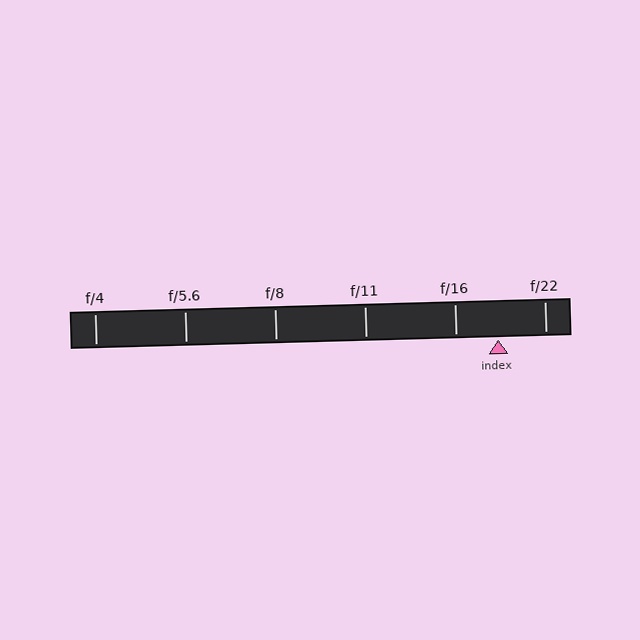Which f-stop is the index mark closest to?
The index mark is closest to f/16.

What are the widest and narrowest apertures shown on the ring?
The widest aperture shown is f/4 and the narrowest is f/22.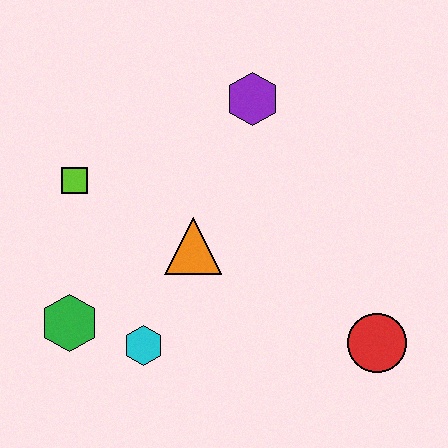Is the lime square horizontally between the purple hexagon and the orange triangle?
No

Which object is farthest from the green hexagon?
The red circle is farthest from the green hexagon.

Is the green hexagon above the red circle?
Yes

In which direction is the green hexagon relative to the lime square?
The green hexagon is below the lime square.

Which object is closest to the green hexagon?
The cyan hexagon is closest to the green hexagon.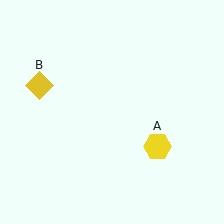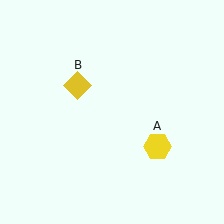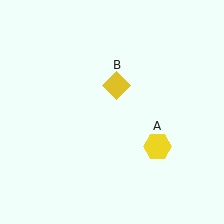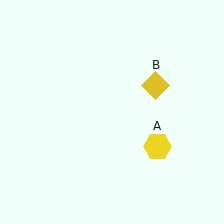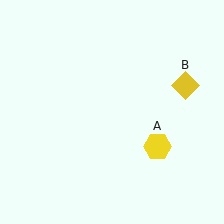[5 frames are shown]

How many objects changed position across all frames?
1 object changed position: yellow diamond (object B).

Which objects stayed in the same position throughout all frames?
Yellow hexagon (object A) remained stationary.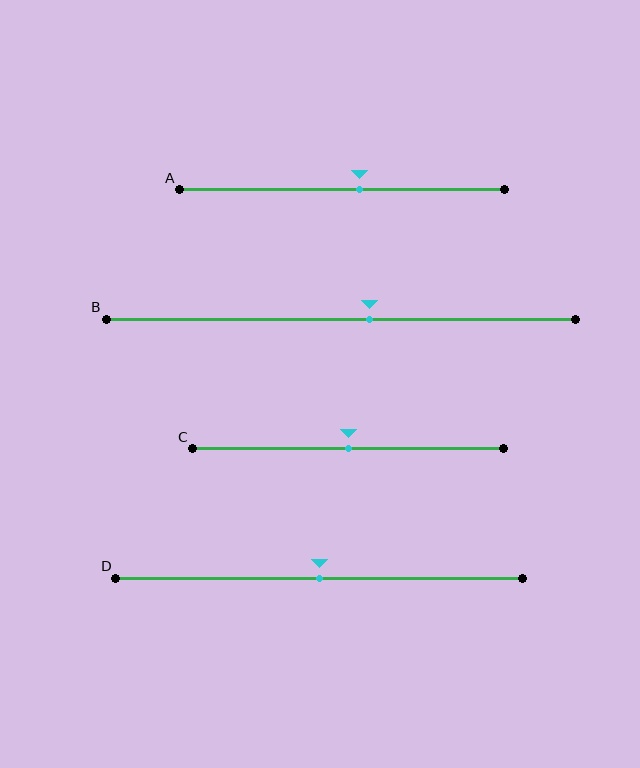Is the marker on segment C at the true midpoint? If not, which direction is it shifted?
Yes, the marker on segment C is at the true midpoint.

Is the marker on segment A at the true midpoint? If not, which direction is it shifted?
No, the marker on segment A is shifted to the right by about 5% of the segment length.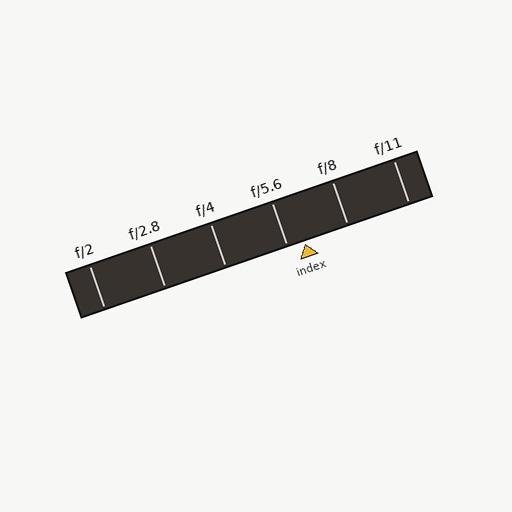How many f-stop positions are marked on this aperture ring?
There are 6 f-stop positions marked.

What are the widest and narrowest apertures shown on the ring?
The widest aperture shown is f/2 and the narrowest is f/11.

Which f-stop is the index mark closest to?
The index mark is closest to f/5.6.